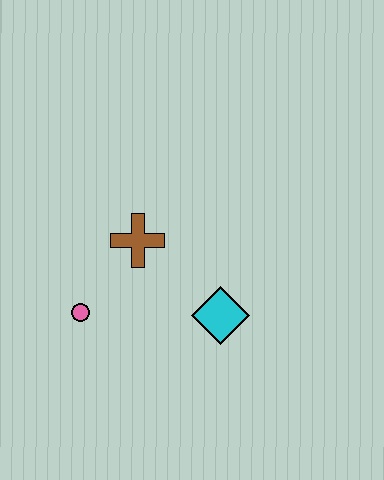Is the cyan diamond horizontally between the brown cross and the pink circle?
No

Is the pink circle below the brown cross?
Yes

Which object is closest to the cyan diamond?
The brown cross is closest to the cyan diamond.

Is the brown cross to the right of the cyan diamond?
No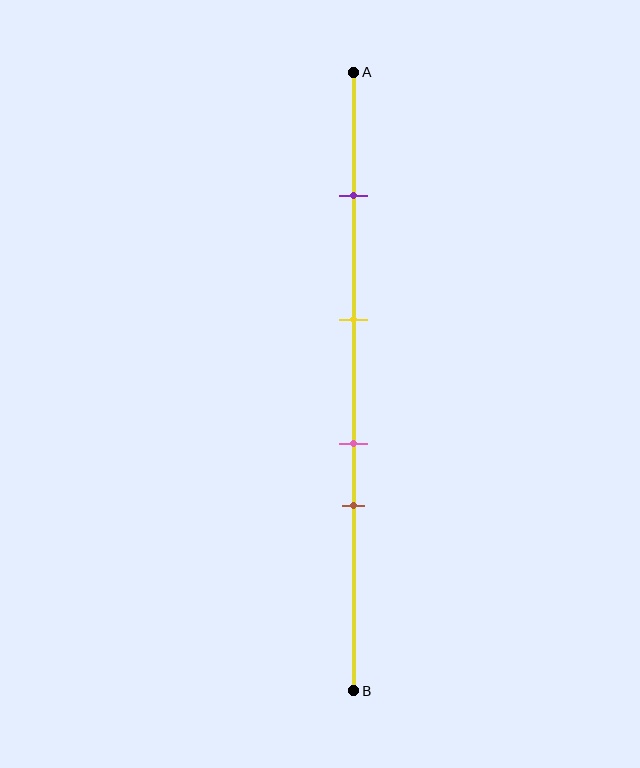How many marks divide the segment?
There are 4 marks dividing the segment.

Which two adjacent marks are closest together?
The pink and brown marks are the closest adjacent pair.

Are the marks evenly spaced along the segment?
No, the marks are not evenly spaced.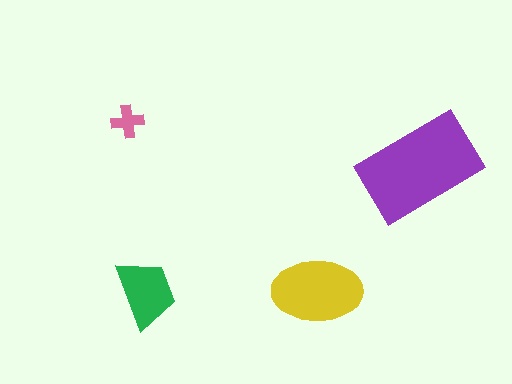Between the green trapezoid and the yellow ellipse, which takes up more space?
The yellow ellipse.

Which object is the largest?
The purple rectangle.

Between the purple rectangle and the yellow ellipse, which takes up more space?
The purple rectangle.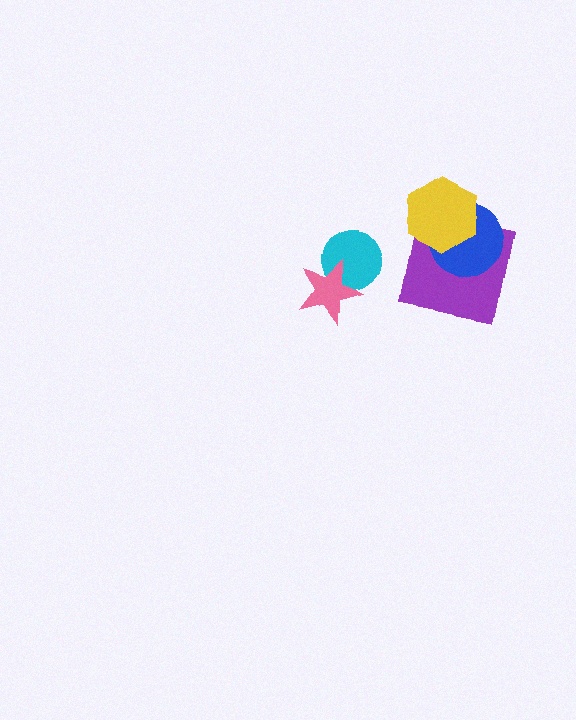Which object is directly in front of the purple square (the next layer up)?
The blue circle is directly in front of the purple square.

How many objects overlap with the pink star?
1 object overlaps with the pink star.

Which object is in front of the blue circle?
The yellow hexagon is in front of the blue circle.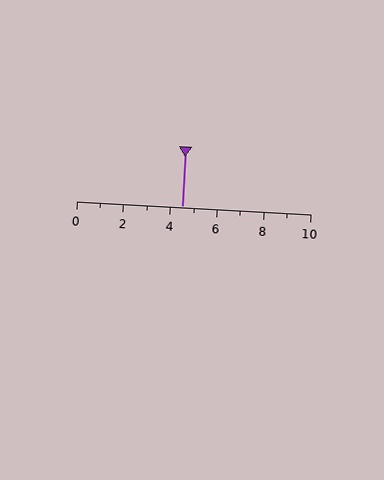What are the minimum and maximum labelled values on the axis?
The axis runs from 0 to 10.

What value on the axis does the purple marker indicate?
The marker indicates approximately 4.5.